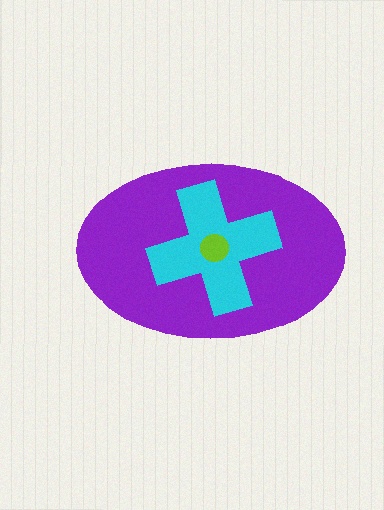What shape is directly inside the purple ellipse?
The cyan cross.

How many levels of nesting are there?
3.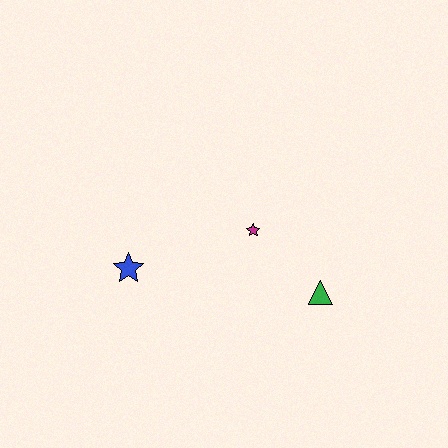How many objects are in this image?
There are 3 objects.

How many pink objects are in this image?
There are no pink objects.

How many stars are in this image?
There are 2 stars.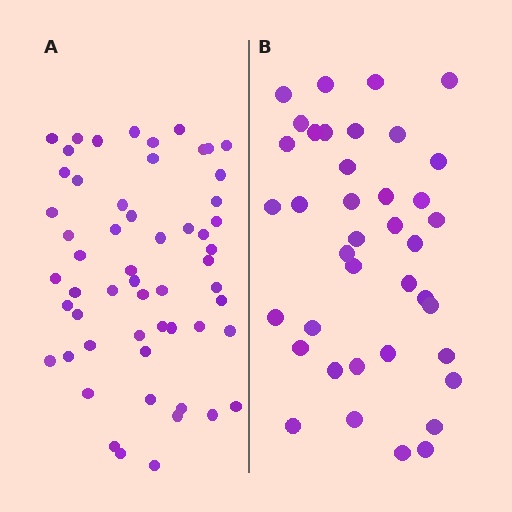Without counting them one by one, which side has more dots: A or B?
Region A (the left region) has more dots.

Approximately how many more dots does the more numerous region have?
Region A has approximately 15 more dots than region B.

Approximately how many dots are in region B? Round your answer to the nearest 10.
About 40 dots. (The exact count is 39, which rounds to 40.)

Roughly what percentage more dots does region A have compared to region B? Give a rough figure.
About 45% more.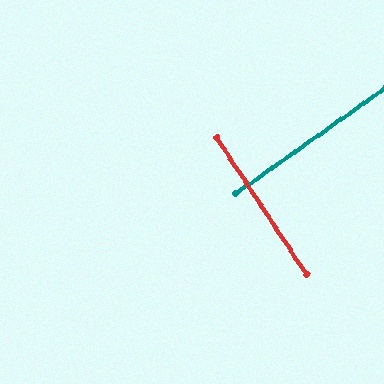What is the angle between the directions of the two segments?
Approximately 88 degrees.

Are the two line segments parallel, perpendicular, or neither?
Perpendicular — they meet at approximately 88°.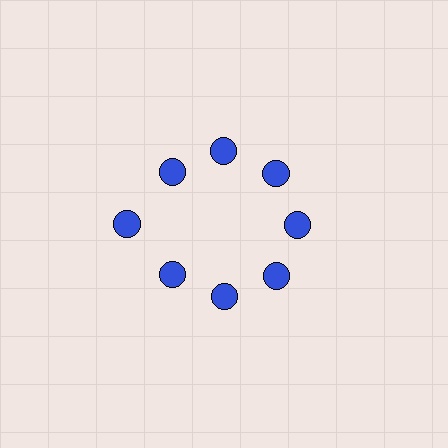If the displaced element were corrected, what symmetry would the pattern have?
It would have 8-fold rotational symmetry — the pattern would map onto itself every 45 degrees.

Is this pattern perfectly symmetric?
No. The 8 blue circles are arranged in a ring, but one element near the 9 o'clock position is pushed outward from the center, breaking the 8-fold rotational symmetry.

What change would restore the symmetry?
The symmetry would be restored by moving it inward, back onto the ring so that all 8 circles sit at equal angles and equal distance from the center.